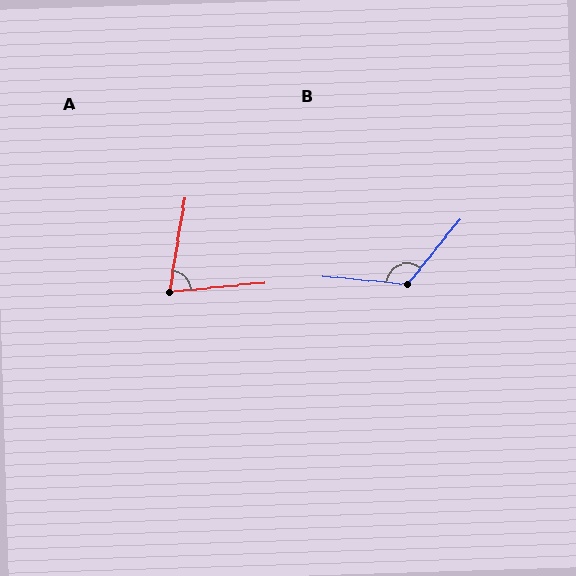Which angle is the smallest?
A, at approximately 75 degrees.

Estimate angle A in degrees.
Approximately 75 degrees.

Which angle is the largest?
B, at approximately 123 degrees.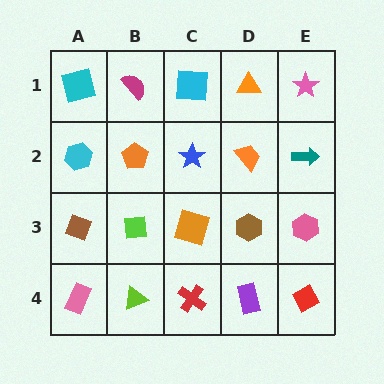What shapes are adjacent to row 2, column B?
A magenta semicircle (row 1, column B), a lime square (row 3, column B), a cyan hexagon (row 2, column A), a blue star (row 2, column C).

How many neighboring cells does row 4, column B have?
3.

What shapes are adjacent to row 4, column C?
An orange square (row 3, column C), a lime triangle (row 4, column B), a purple rectangle (row 4, column D).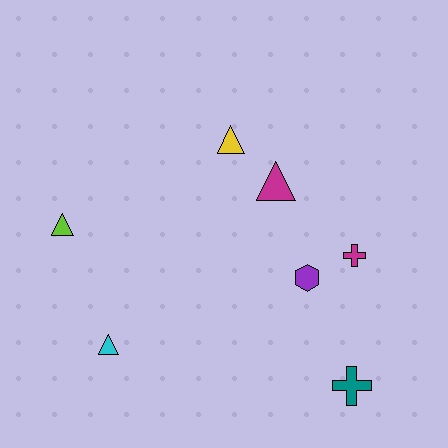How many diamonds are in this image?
There are no diamonds.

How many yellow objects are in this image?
There is 1 yellow object.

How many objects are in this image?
There are 7 objects.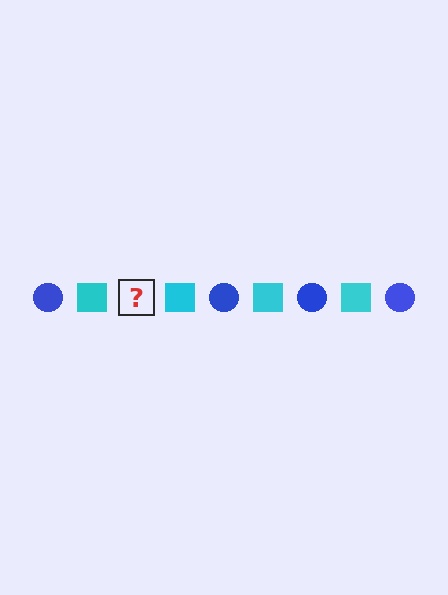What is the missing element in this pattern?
The missing element is a blue circle.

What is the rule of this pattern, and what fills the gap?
The rule is that the pattern alternates between blue circle and cyan square. The gap should be filled with a blue circle.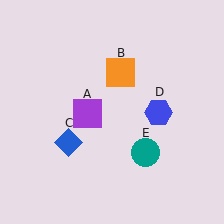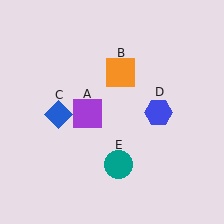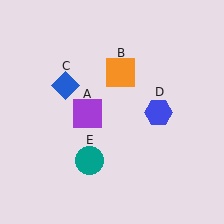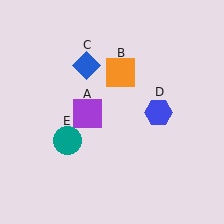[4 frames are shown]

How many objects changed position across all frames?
2 objects changed position: blue diamond (object C), teal circle (object E).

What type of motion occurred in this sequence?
The blue diamond (object C), teal circle (object E) rotated clockwise around the center of the scene.